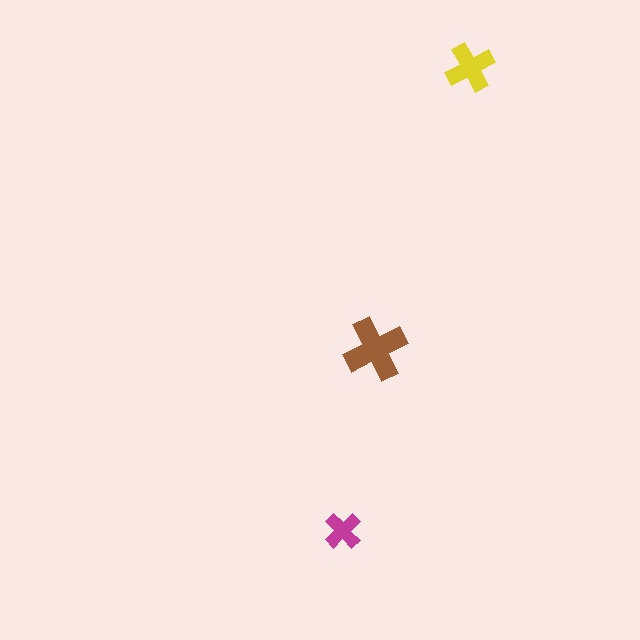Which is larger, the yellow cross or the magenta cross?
The yellow one.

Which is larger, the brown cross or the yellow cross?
The brown one.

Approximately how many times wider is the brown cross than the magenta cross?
About 1.5 times wider.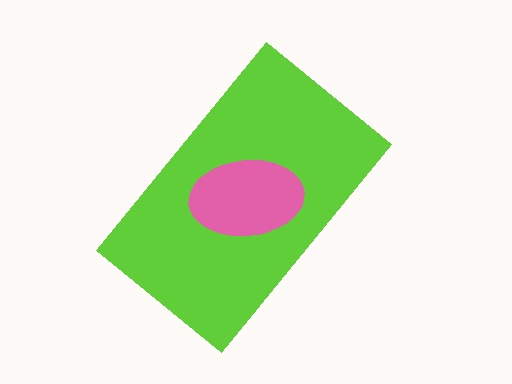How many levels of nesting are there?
2.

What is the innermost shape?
The pink ellipse.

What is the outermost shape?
The lime rectangle.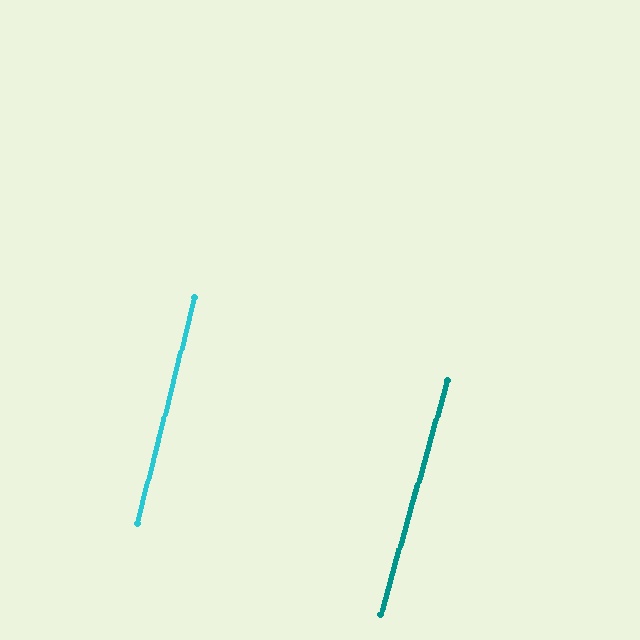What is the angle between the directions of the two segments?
Approximately 1 degree.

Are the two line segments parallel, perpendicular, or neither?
Parallel — their directions differ by only 1.4°.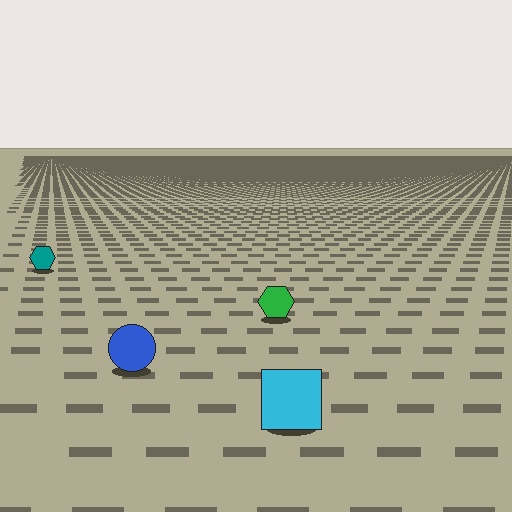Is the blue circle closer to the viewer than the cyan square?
No. The cyan square is closer — you can tell from the texture gradient: the ground texture is coarser near it.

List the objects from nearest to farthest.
From nearest to farthest: the cyan square, the blue circle, the green hexagon, the teal hexagon.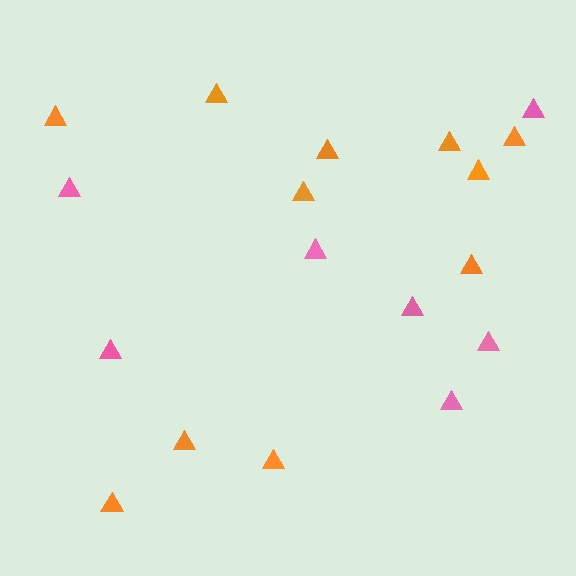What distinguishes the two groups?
There are 2 groups: one group of orange triangles (11) and one group of pink triangles (7).